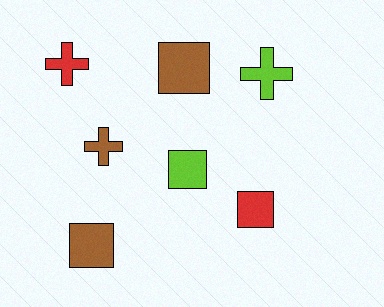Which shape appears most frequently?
Square, with 4 objects.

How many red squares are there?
There is 1 red square.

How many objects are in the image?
There are 7 objects.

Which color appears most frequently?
Brown, with 3 objects.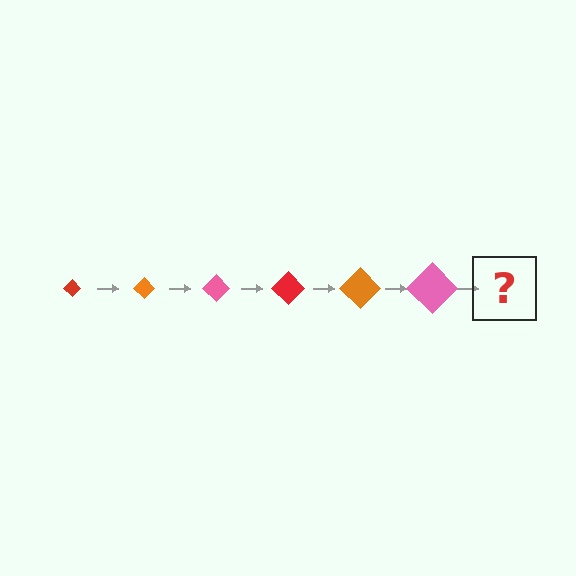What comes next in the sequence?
The next element should be a red diamond, larger than the previous one.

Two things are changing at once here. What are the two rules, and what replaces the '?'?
The two rules are that the diamond grows larger each step and the color cycles through red, orange, and pink. The '?' should be a red diamond, larger than the previous one.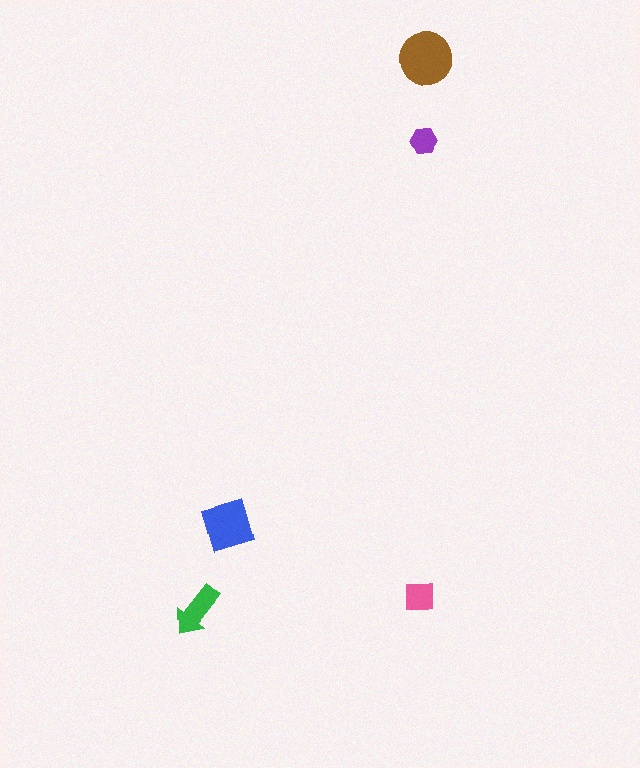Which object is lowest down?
The green arrow is bottommost.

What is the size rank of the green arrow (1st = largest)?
3rd.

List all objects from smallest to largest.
The purple hexagon, the pink square, the green arrow, the blue diamond, the brown circle.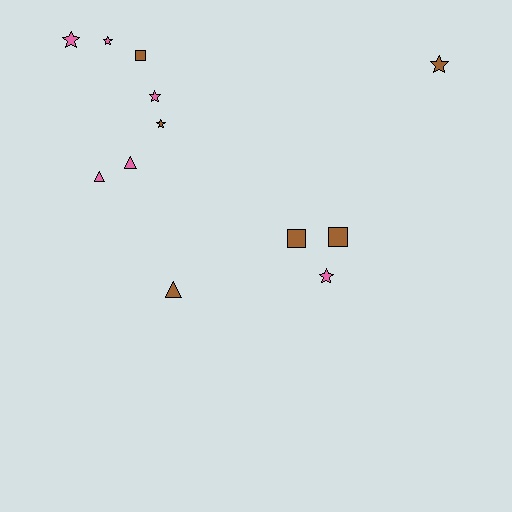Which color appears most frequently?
Brown, with 6 objects.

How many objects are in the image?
There are 12 objects.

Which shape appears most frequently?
Star, with 6 objects.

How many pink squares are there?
There are no pink squares.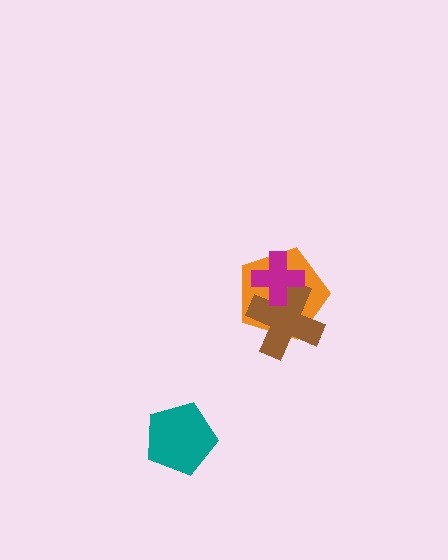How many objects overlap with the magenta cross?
2 objects overlap with the magenta cross.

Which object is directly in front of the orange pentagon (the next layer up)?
The brown cross is directly in front of the orange pentagon.